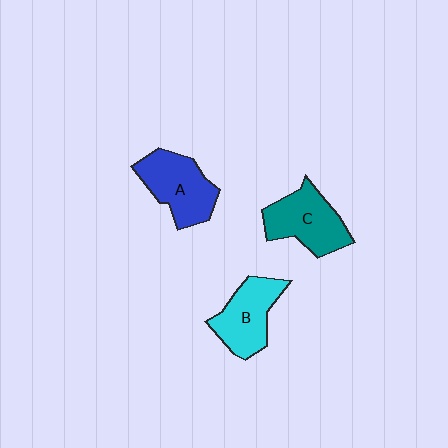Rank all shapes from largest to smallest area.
From largest to smallest: A (blue), C (teal), B (cyan).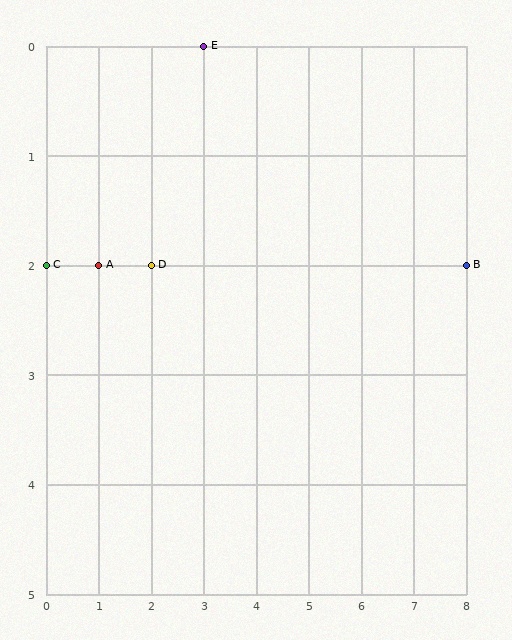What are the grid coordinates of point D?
Point D is at grid coordinates (2, 2).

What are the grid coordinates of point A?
Point A is at grid coordinates (1, 2).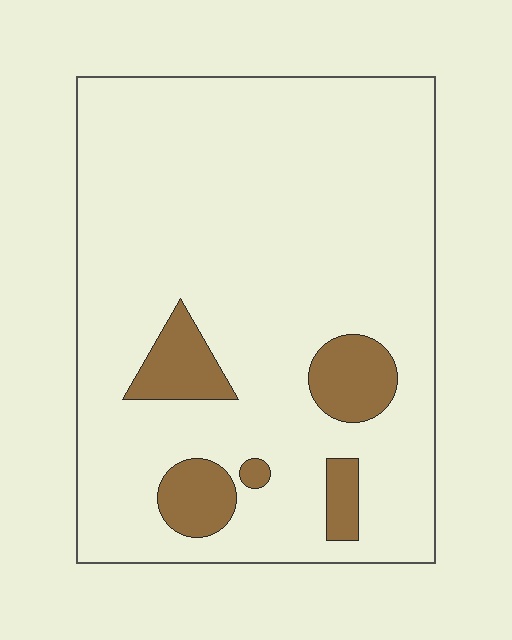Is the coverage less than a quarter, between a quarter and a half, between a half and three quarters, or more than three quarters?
Less than a quarter.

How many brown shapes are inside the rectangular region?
5.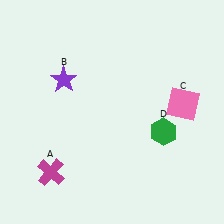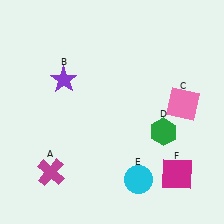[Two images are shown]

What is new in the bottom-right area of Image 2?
A cyan circle (E) was added in the bottom-right area of Image 2.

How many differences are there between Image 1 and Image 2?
There are 2 differences between the two images.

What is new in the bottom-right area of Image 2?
A magenta square (F) was added in the bottom-right area of Image 2.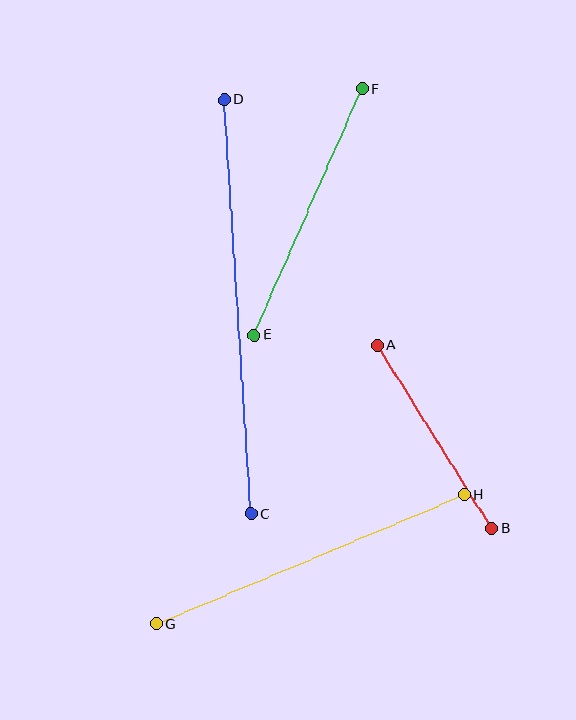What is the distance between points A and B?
The distance is approximately 216 pixels.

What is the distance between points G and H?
The distance is approximately 334 pixels.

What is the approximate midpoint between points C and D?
The midpoint is at approximately (238, 307) pixels.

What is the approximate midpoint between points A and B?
The midpoint is at approximately (434, 437) pixels.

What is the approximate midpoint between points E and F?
The midpoint is at approximately (308, 212) pixels.